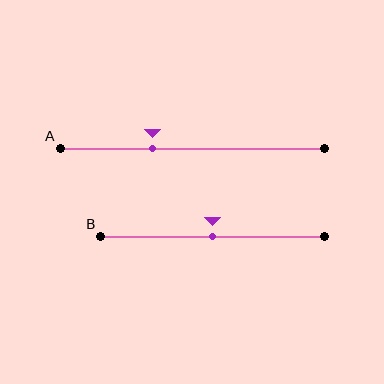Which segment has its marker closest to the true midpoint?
Segment B has its marker closest to the true midpoint.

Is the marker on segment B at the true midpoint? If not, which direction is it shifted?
Yes, the marker on segment B is at the true midpoint.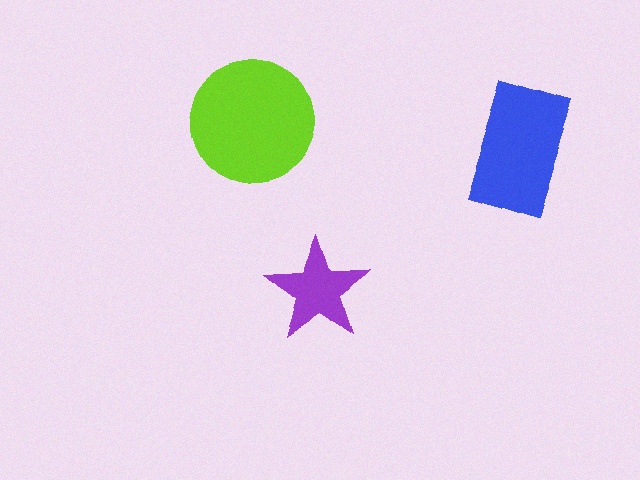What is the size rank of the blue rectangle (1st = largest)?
2nd.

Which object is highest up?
The lime circle is topmost.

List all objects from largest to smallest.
The lime circle, the blue rectangle, the purple star.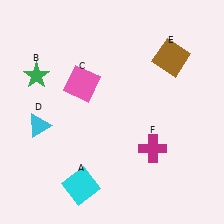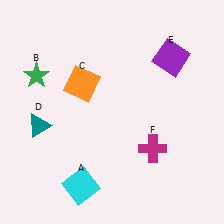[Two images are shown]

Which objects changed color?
C changed from pink to orange. D changed from cyan to teal. E changed from brown to purple.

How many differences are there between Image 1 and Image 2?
There are 3 differences between the two images.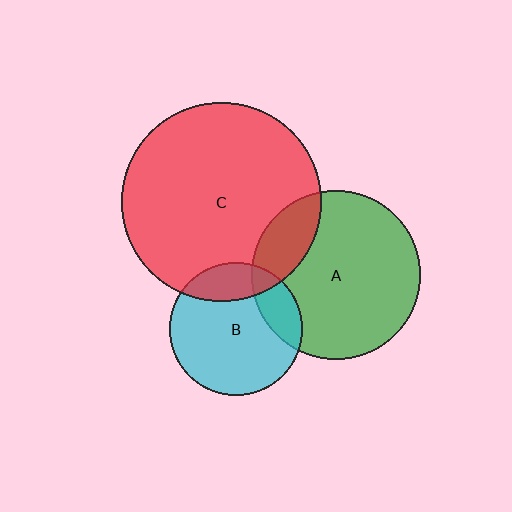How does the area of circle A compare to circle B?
Approximately 1.6 times.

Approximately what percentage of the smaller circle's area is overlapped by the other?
Approximately 20%.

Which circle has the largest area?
Circle C (red).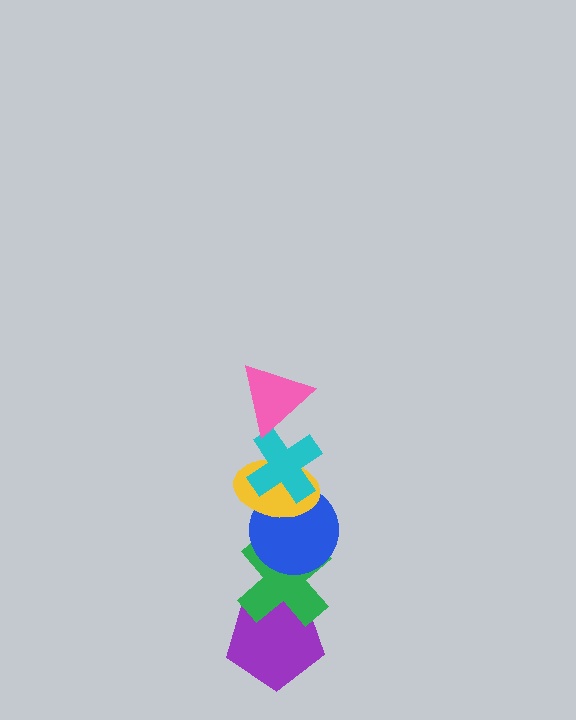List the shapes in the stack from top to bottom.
From top to bottom: the pink triangle, the cyan cross, the yellow ellipse, the blue circle, the green cross, the purple pentagon.